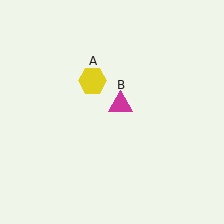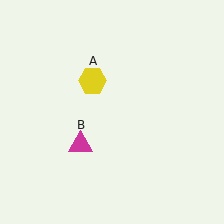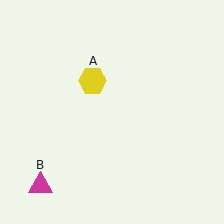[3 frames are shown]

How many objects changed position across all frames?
1 object changed position: magenta triangle (object B).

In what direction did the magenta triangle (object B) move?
The magenta triangle (object B) moved down and to the left.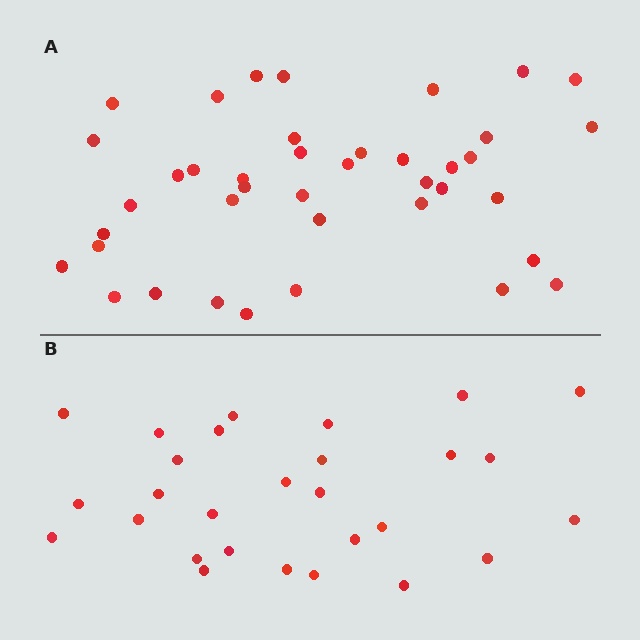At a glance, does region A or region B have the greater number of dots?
Region A (the top region) has more dots.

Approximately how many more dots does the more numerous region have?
Region A has roughly 12 or so more dots than region B.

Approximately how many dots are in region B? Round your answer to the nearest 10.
About 30 dots. (The exact count is 28, which rounds to 30.)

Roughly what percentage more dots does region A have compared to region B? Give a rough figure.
About 45% more.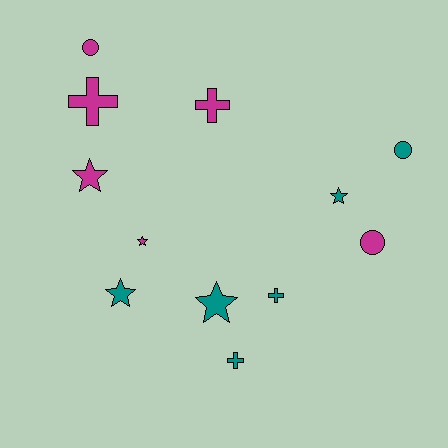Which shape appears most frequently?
Star, with 5 objects.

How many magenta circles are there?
There are 2 magenta circles.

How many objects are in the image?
There are 12 objects.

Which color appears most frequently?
Magenta, with 6 objects.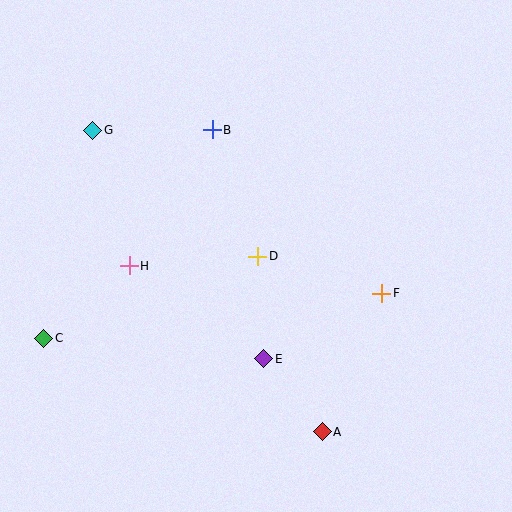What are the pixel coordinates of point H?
Point H is at (129, 266).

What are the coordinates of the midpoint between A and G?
The midpoint between A and G is at (207, 281).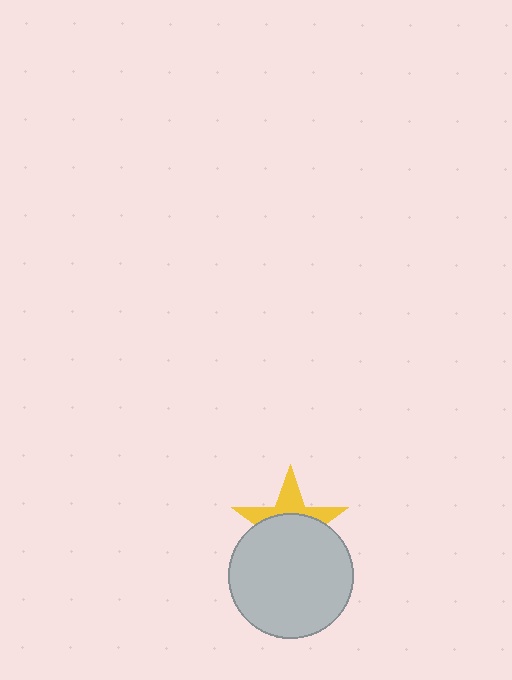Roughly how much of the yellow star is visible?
A small part of it is visible (roughly 38%).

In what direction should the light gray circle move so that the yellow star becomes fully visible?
The light gray circle should move down. That is the shortest direction to clear the overlap and leave the yellow star fully visible.